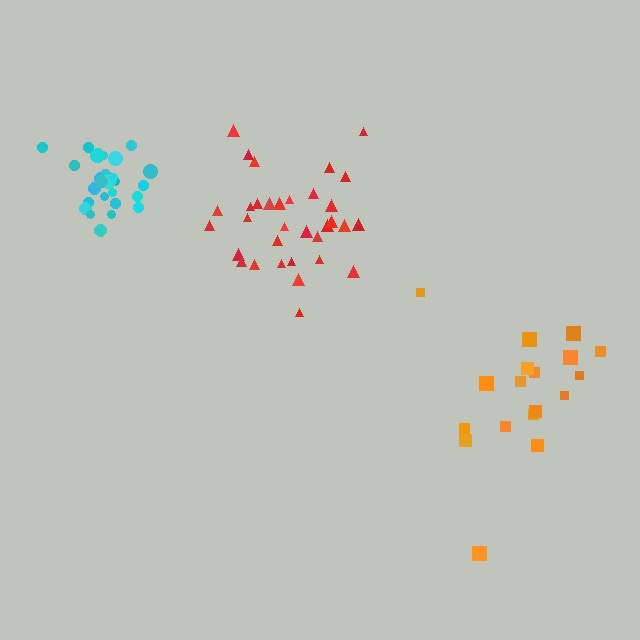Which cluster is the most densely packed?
Cyan.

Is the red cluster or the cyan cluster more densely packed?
Cyan.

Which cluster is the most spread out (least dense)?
Orange.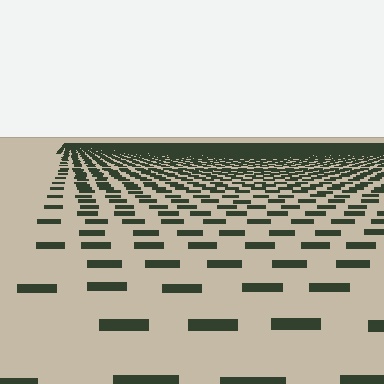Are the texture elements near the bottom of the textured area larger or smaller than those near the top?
Larger. Near the bottom, elements are closer to the viewer and appear at a bigger on-screen size.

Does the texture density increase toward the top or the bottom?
Density increases toward the top.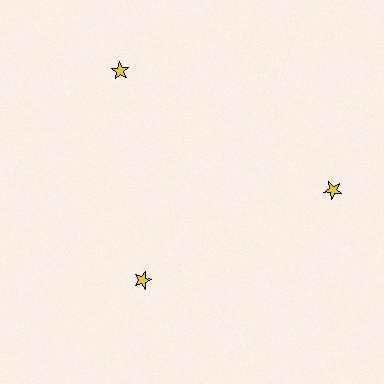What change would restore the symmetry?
The symmetry would be restored by moving it outward, back onto the ring so that all 3 stars sit at equal angles and equal distance from the center.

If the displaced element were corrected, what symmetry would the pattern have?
It would have 3-fold rotational symmetry — the pattern would map onto itself every 120 degrees.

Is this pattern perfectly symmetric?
No. The 3 yellow stars are arranged in a ring, but one element near the 7 o'clock position is pulled inward toward the center, breaking the 3-fold rotational symmetry.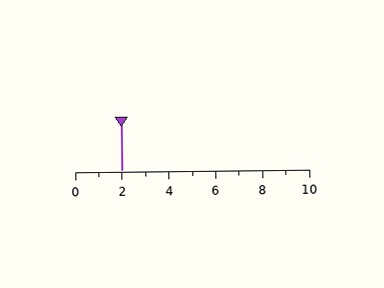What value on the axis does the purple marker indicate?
The marker indicates approximately 2.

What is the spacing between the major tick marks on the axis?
The major ticks are spaced 2 apart.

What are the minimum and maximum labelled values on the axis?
The axis runs from 0 to 10.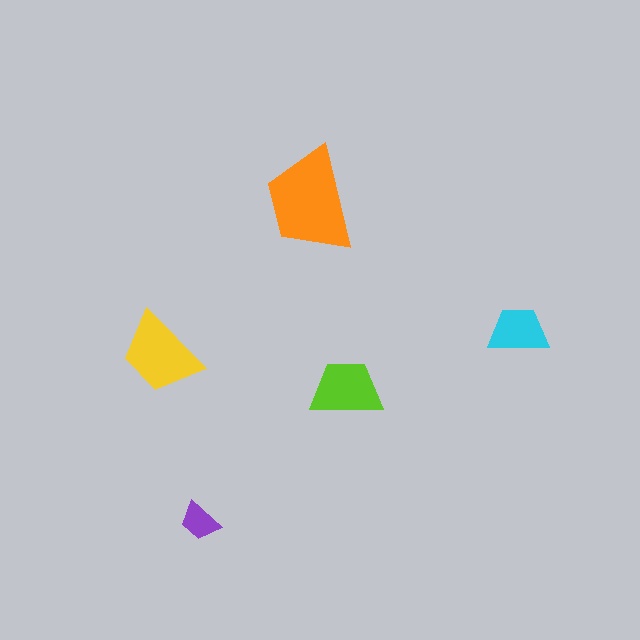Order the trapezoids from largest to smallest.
the orange one, the yellow one, the lime one, the cyan one, the purple one.